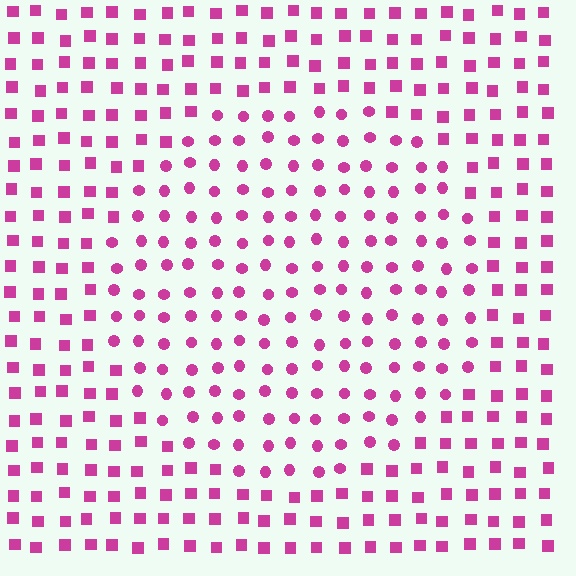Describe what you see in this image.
The image is filled with small magenta elements arranged in a uniform grid. A circle-shaped region contains circles, while the surrounding area contains squares. The boundary is defined purely by the change in element shape.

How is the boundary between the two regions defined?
The boundary is defined by a change in element shape: circles inside vs. squares outside. All elements share the same color and spacing.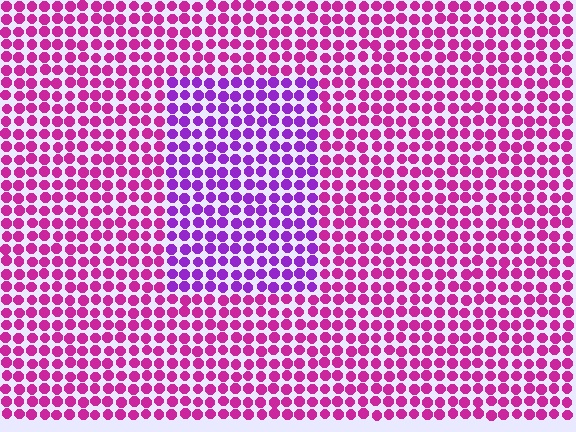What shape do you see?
I see a rectangle.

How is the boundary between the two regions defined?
The boundary is defined purely by a slight shift in hue (about 37 degrees). Spacing, size, and orientation are identical on both sides.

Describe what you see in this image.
The image is filled with small magenta elements in a uniform arrangement. A rectangle-shaped region is visible where the elements are tinted to a slightly different hue, forming a subtle color boundary.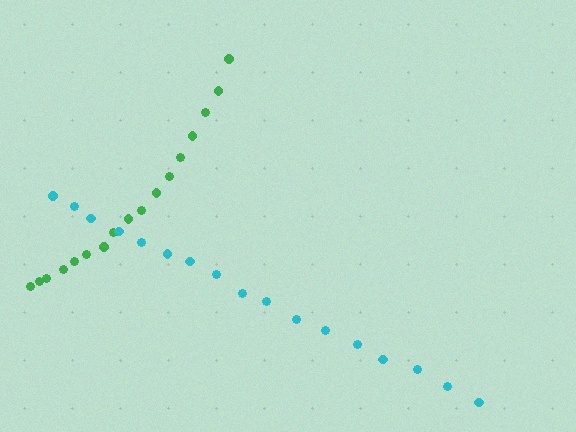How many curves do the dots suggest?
There are 2 distinct paths.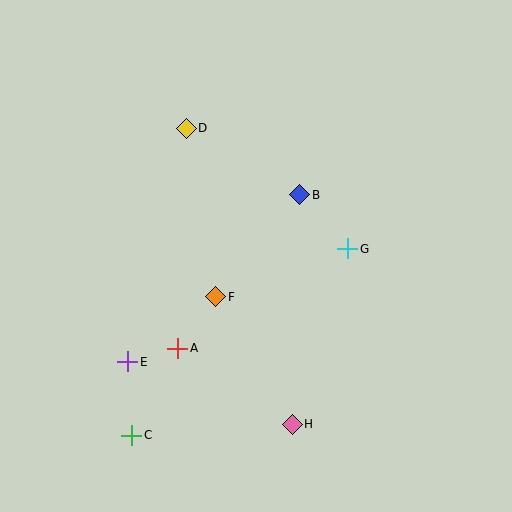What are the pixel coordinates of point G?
Point G is at (348, 249).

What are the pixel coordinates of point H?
Point H is at (292, 424).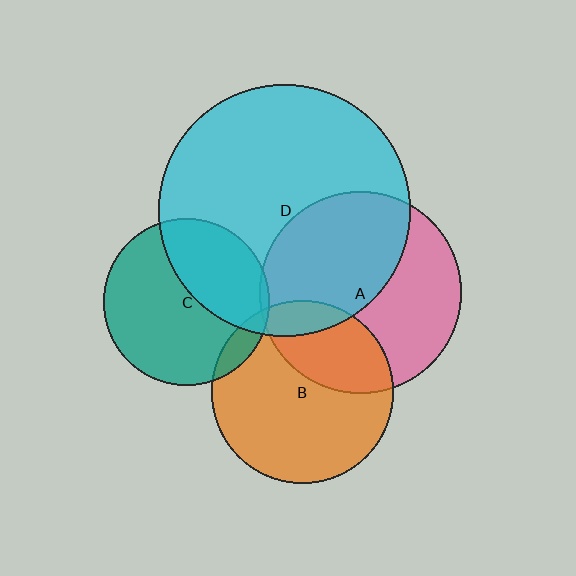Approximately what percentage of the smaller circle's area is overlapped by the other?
Approximately 30%.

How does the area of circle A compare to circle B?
Approximately 1.2 times.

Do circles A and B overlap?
Yes.